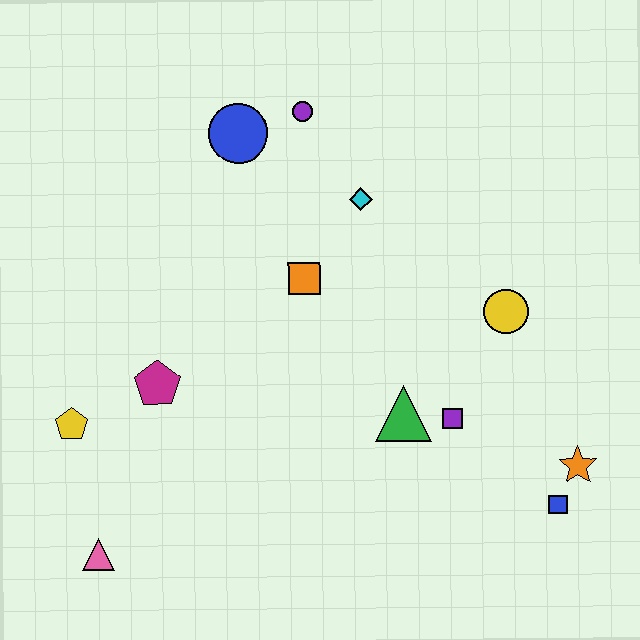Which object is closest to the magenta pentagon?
The yellow pentagon is closest to the magenta pentagon.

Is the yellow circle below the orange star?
No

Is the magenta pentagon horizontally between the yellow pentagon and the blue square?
Yes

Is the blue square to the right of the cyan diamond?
Yes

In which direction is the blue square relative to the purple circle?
The blue square is below the purple circle.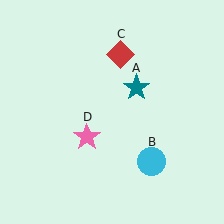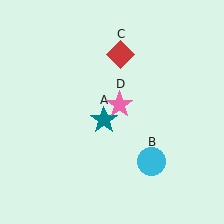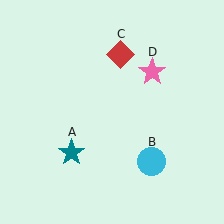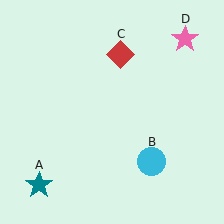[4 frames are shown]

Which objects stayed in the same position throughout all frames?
Cyan circle (object B) and red diamond (object C) remained stationary.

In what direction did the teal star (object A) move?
The teal star (object A) moved down and to the left.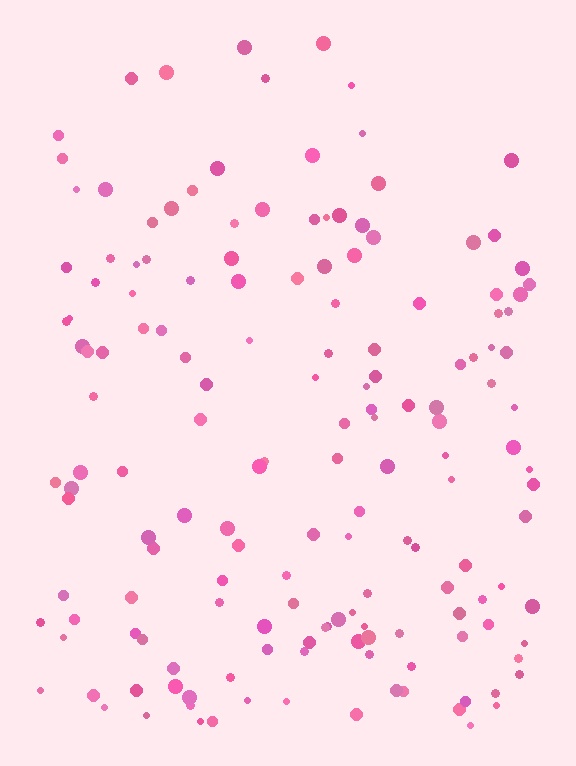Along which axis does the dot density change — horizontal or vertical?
Vertical.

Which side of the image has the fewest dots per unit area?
The top.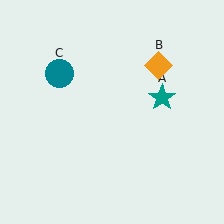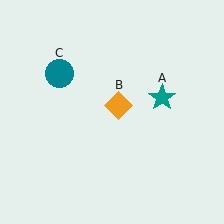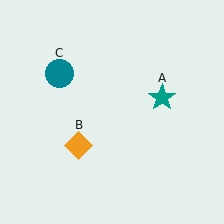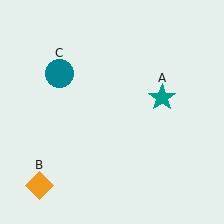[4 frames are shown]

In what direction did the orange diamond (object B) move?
The orange diamond (object B) moved down and to the left.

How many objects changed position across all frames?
1 object changed position: orange diamond (object B).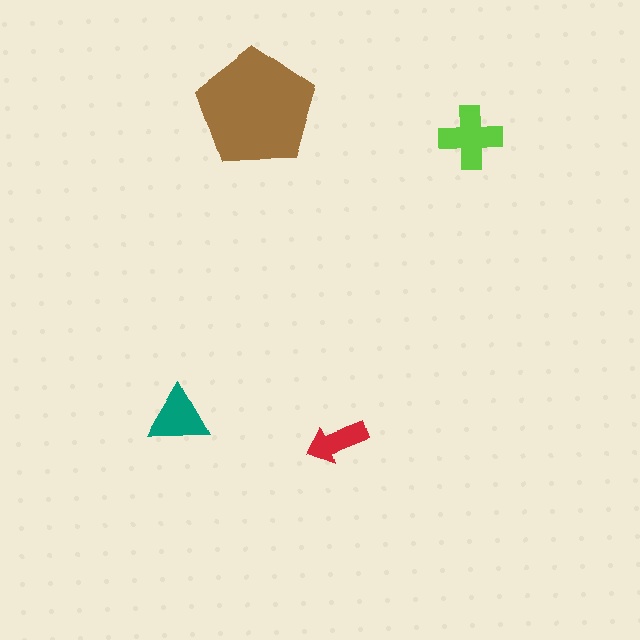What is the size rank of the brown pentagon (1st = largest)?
1st.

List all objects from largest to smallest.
The brown pentagon, the lime cross, the teal triangle, the red arrow.